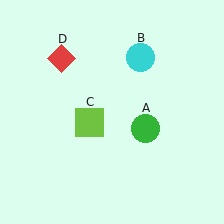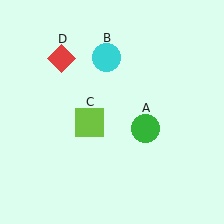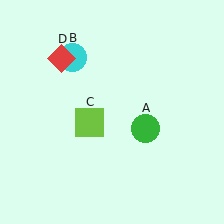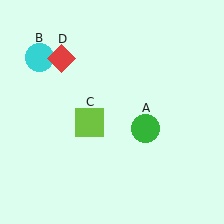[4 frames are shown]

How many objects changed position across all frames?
1 object changed position: cyan circle (object B).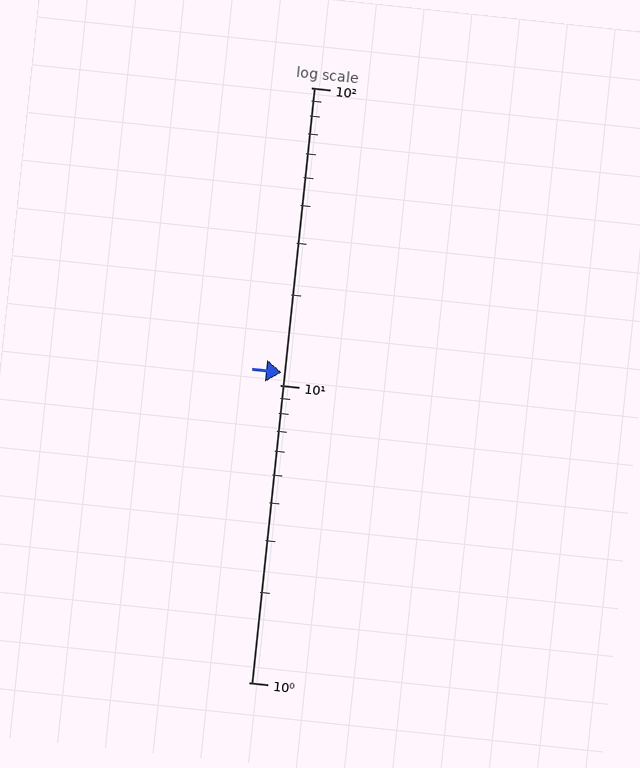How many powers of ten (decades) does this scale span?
The scale spans 2 decades, from 1 to 100.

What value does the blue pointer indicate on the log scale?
The pointer indicates approximately 11.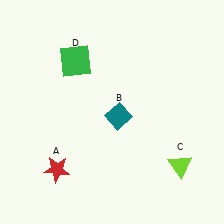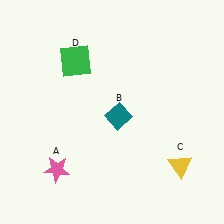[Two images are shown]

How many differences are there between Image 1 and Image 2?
There are 2 differences between the two images.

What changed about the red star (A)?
In Image 1, A is red. In Image 2, it changed to pink.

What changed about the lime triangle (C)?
In Image 1, C is lime. In Image 2, it changed to yellow.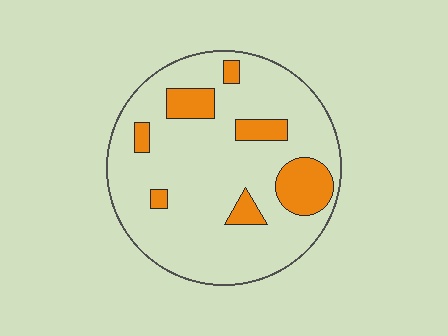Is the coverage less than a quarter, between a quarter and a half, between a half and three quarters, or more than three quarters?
Less than a quarter.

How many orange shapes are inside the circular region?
7.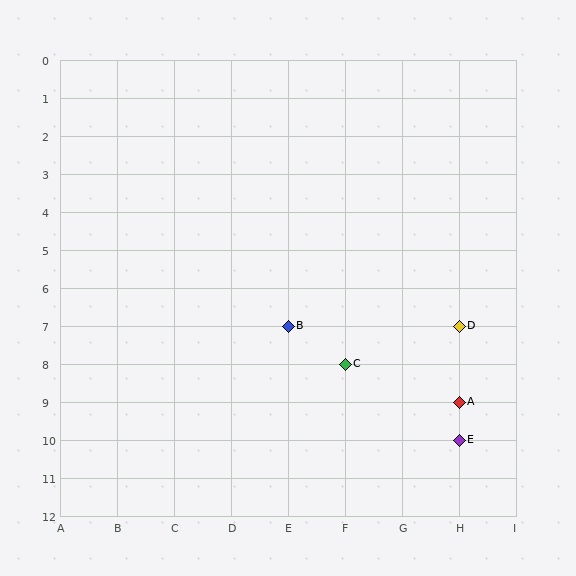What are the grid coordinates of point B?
Point B is at grid coordinates (E, 7).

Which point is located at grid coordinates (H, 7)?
Point D is at (H, 7).